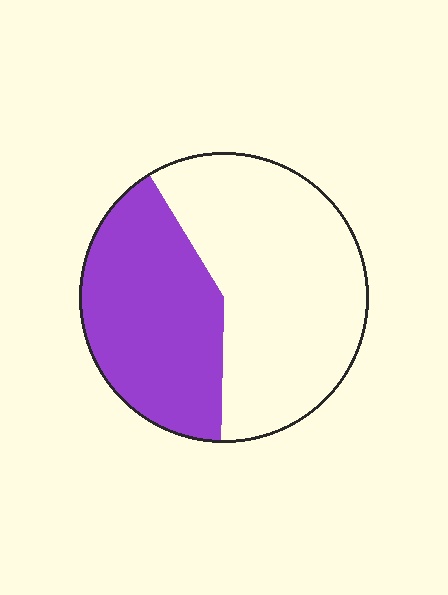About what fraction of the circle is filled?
About two fifths (2/5).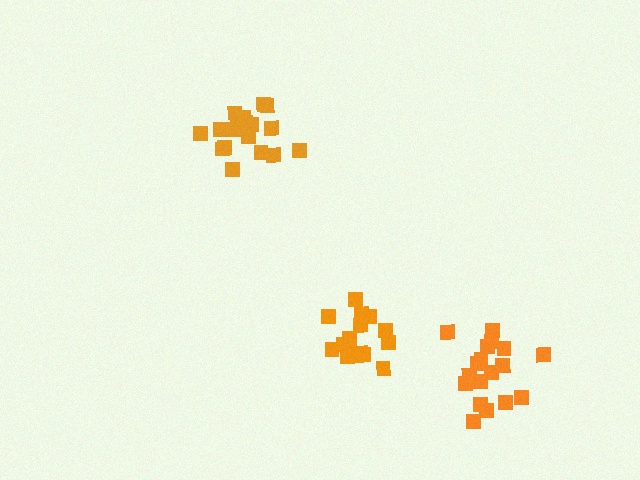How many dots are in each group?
Group 1: 16 dots, Group 2: 19 dots, Group 3: 18 dots (53 total).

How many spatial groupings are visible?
There are 3 spatial groupings.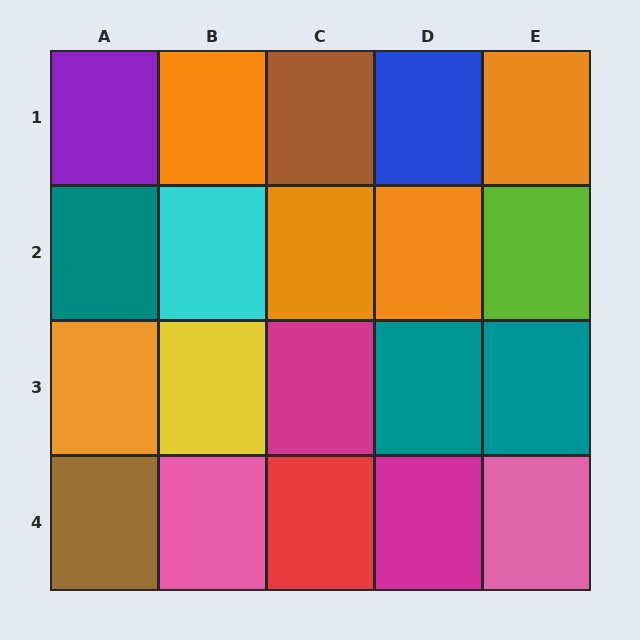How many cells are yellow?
1 cell is yellow.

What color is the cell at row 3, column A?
Orange.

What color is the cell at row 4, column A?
Brown.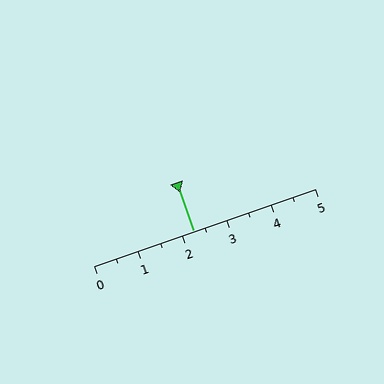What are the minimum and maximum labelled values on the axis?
The axis runs from 0 to 5.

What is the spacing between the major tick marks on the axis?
The major ticks are spaced 1 apart.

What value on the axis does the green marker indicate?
The marker indicates approximately 2.2.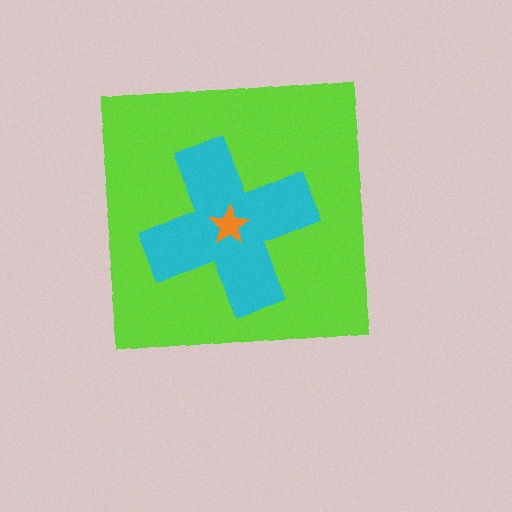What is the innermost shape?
The orange star.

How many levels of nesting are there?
3.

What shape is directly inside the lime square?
The cyan cross.